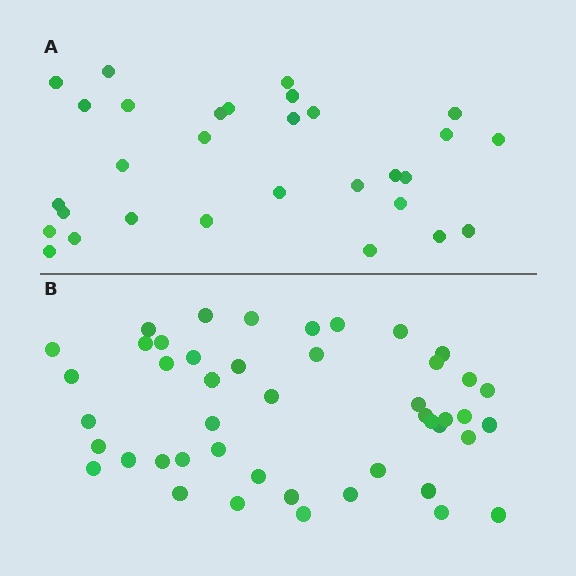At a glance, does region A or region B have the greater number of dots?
Region B (the bottom region) has more dots.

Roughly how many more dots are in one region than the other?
Region B has approximately 15 more dots than region A.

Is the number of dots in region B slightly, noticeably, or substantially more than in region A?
Region B has substantially more. The ratio is roughly 1.5 to 1.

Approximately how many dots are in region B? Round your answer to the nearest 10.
About 50 dots. (The exact count is 46, which rounds to 50.)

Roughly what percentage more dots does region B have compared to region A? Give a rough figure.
About 55% more.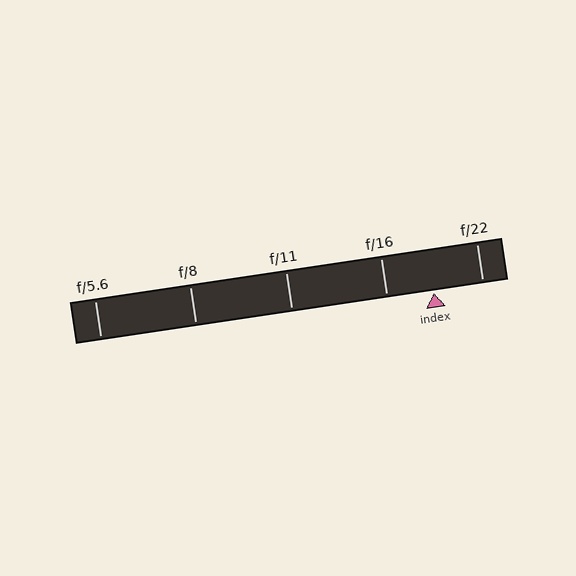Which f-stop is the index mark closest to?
The index mark is closest to f/16.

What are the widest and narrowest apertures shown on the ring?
The widest aperture shown is f/5.6 and the narrowest is f/22.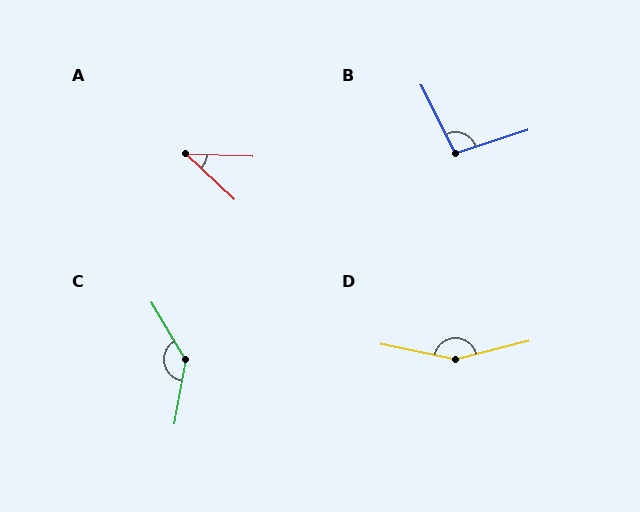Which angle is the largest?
D, at approximately 154 degrees.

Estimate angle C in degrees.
Approximately 139 degrees.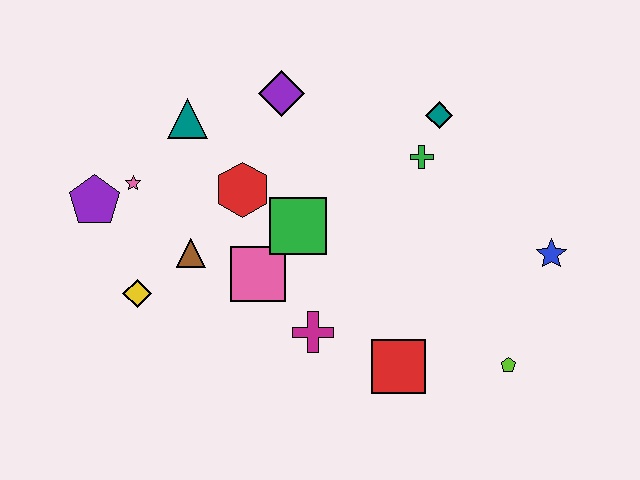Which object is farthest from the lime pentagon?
The purple pentagon is farthest from the lime pentagon.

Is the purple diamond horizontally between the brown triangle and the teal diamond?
Yes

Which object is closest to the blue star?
The lime pentagon is closest to the blue star.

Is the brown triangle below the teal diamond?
Yes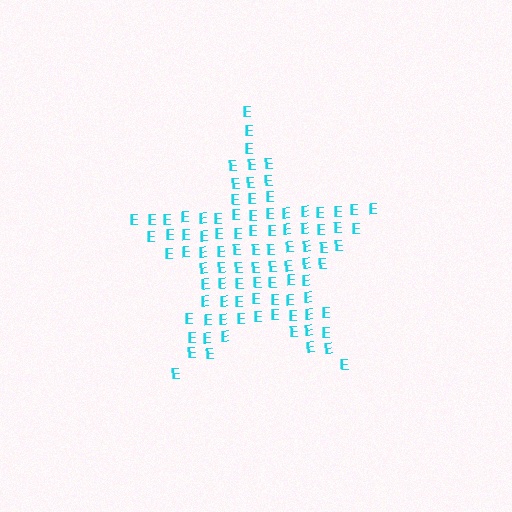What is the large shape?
The large shape is a star.